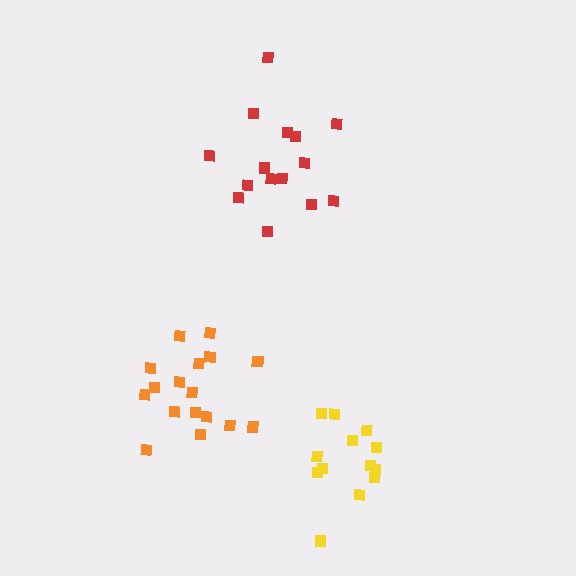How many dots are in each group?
Group 1: 13 dots, Group 2: 15 dots, Group 3: 17 dots (45 total).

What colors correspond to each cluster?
The clusters are colored: yellow, red, orange.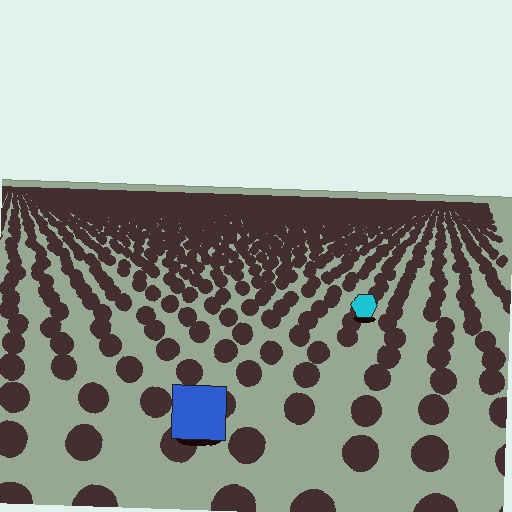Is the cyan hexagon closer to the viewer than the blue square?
No. The blue square is closer — you can tell from the texture gradient: the ground texture is coarser near it.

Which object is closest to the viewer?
The blue square is closest. The texture marks near it are larger and more spread out.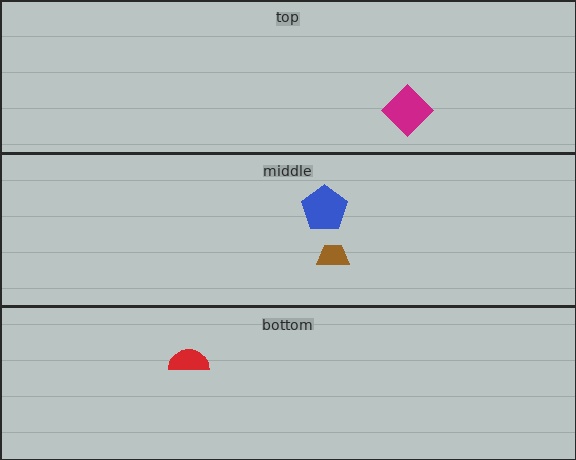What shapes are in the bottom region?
The red semicircle.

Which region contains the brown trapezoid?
The middle region.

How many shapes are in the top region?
1.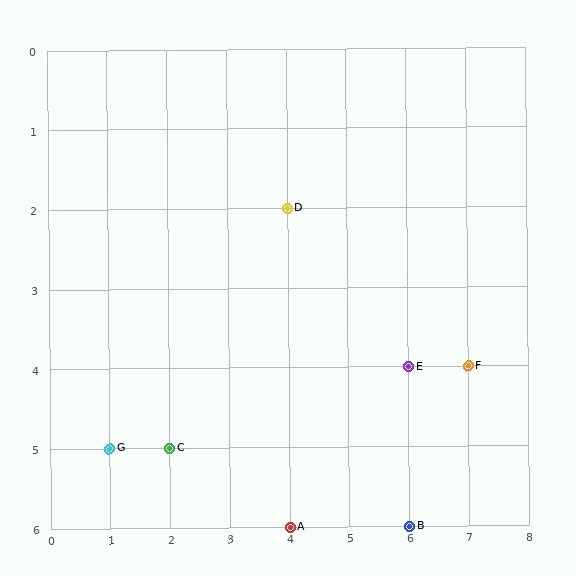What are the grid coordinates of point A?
Point A is at grid coordinates (4, 6).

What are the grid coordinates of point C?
Point C is at grid coordinates (2, 5).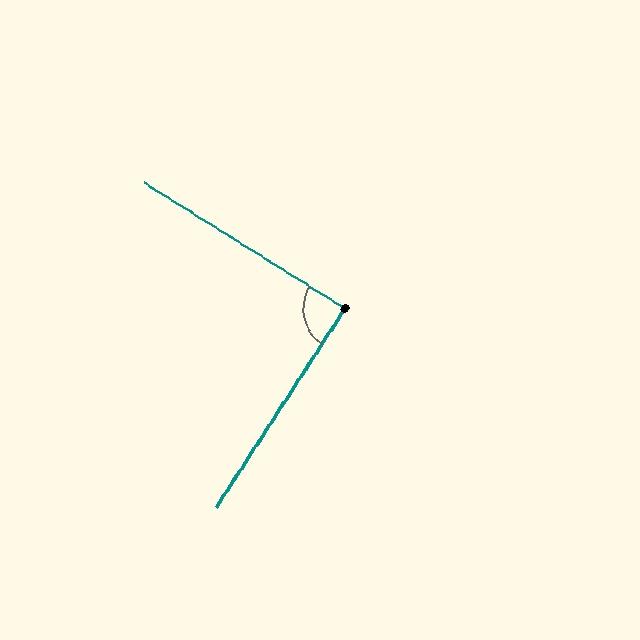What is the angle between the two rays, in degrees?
Approximately 89 degrees.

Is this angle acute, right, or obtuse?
It is approximately a right angle.